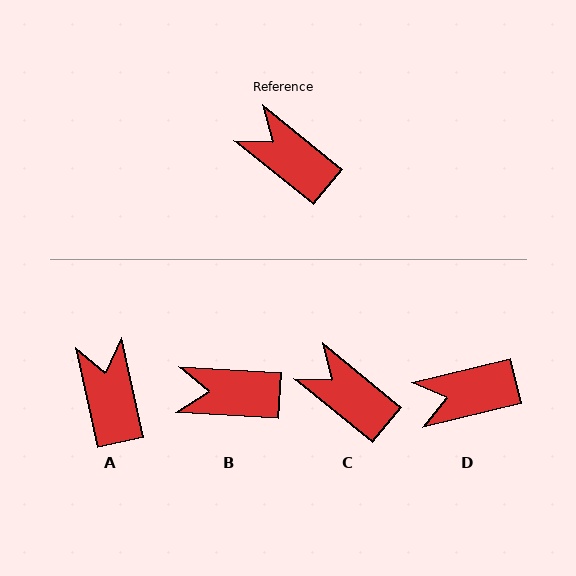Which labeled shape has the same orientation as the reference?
C.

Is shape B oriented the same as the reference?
No, it is off by about 35 degrees.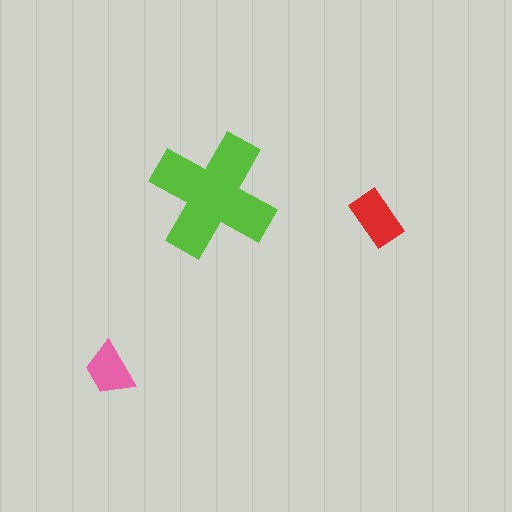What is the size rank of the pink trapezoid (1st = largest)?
3rd.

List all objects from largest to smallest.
The lime cross, the red rectangle, the pink trapezoid.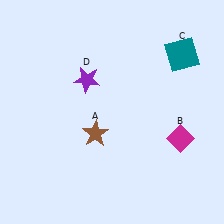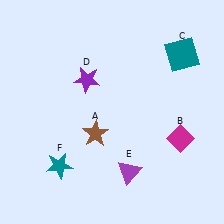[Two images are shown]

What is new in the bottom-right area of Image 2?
A purple triangle (E) was added in the bottom-right area of Image 2.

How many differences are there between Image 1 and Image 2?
There are 2 differences between the two images.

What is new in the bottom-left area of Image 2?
A teal star (F) was added in the bottom-left area of Image 2.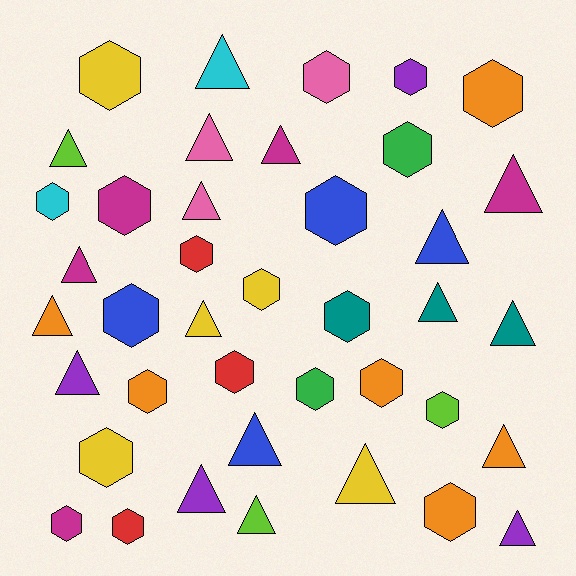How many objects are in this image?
There are 40 objects.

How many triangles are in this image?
There are 19 triangles.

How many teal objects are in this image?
There are 3 teal objects.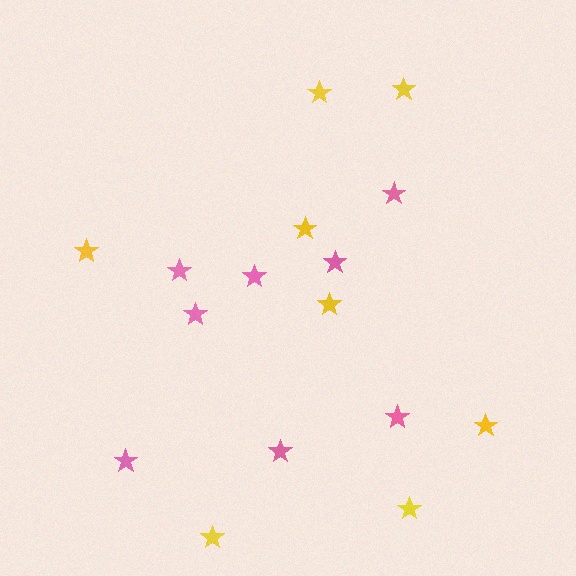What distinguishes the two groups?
There are 2 groups: one group of pink stars (8) and one group of yellow stars (8).